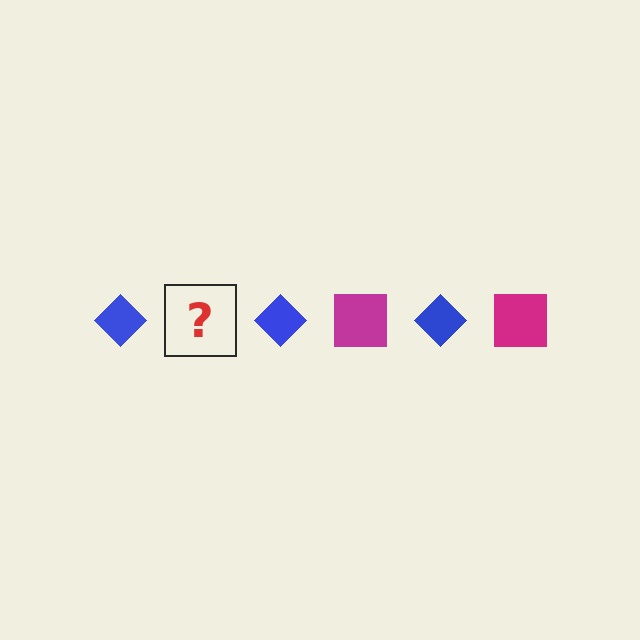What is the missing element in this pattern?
The missing element is a magenta square.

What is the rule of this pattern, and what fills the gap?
The rule is that the pattern alternates between blue diamond and magenta square. The gap should be filled with a magenta square.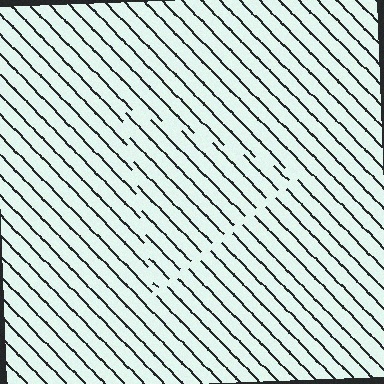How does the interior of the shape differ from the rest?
The interior of the shape contains the same grating, shifted by half a period — the contour is defined by the phase discontinuity where line-ends from the inner and outer gratings abut.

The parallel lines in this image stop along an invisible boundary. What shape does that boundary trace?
An illusory triangle. The interior of the shape contains the same grating, shifted by half a period — the contour is defined by the phase discontinuity where line-ends from the inner and outer gratings abut.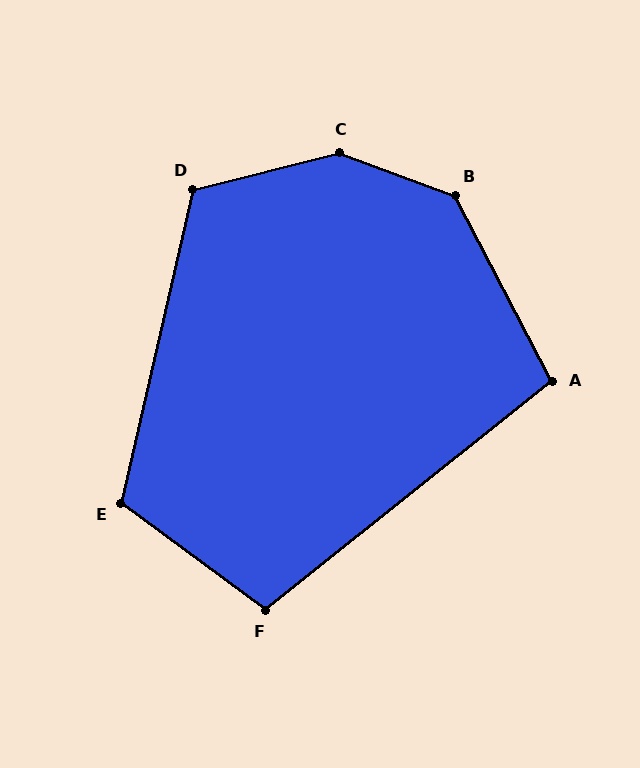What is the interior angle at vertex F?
Approximately 105 degrees (obtuse).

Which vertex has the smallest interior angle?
A, at approximately 101 degrees.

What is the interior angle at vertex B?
Approximately 138 degrees (obtuse).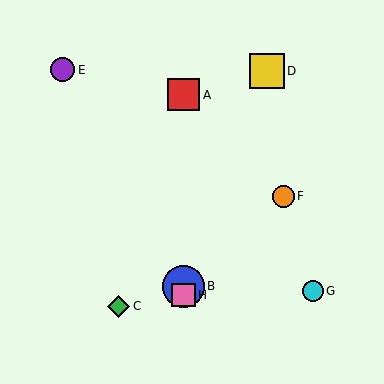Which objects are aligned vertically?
Objects A, B, H are aligned vertically.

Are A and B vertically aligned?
Yes, both are at x≈184.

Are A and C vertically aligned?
No, A is at x≈184 and C is at x≈118.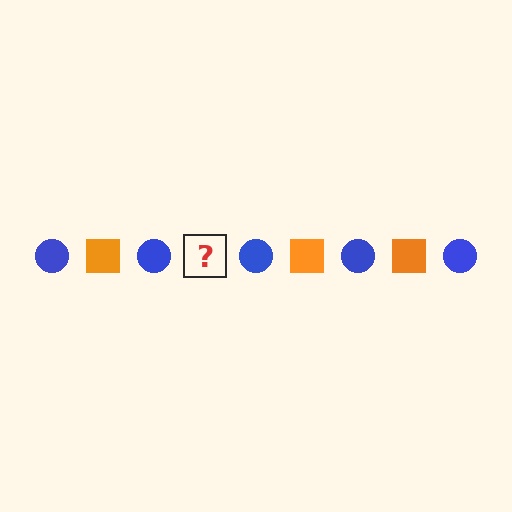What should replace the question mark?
The question mark should be replaced with an orange square.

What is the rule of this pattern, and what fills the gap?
The rule is that the pattern alternates between blue circle and orange square. The gap should be filled with an orange square.